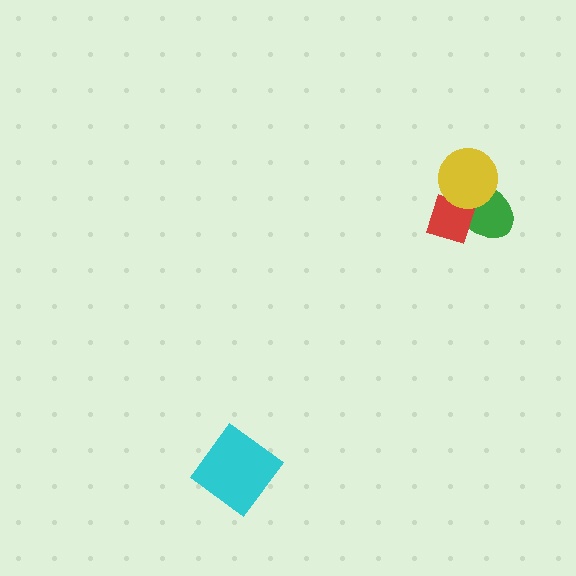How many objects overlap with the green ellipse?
2 objects overlap with the green ellipse.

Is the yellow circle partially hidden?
No, no other shape covers it.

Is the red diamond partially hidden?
Yes, it is partially covered by another shape.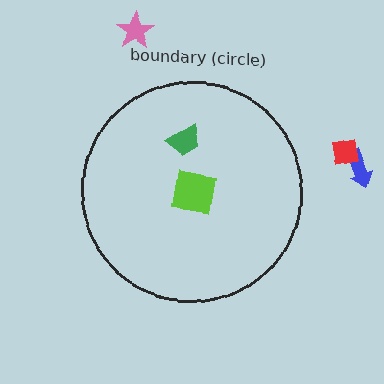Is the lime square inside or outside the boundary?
Inside.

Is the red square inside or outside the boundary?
Outside.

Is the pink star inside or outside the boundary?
Outside.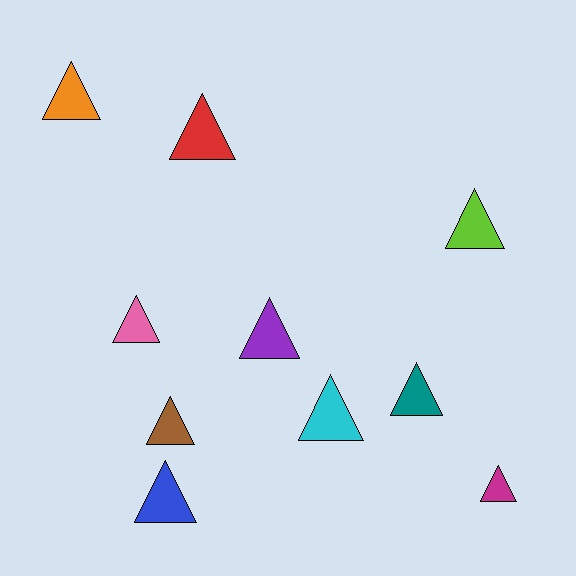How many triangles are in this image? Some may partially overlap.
There are 10 triangles.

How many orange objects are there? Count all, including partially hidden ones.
There is 1 orange object.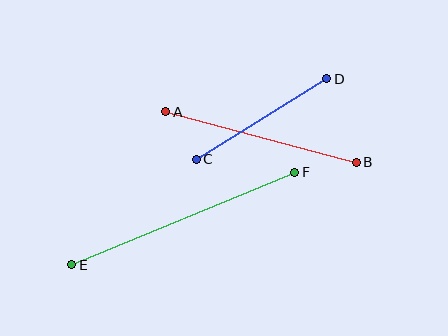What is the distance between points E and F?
The distance is approximately 241 pixels.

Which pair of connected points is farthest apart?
Points E and F are farthest apart.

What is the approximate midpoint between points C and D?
The midpoint is at approximately (262, 119) pixels.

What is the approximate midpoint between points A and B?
The midpoint is at approximately (261, 137) pixels.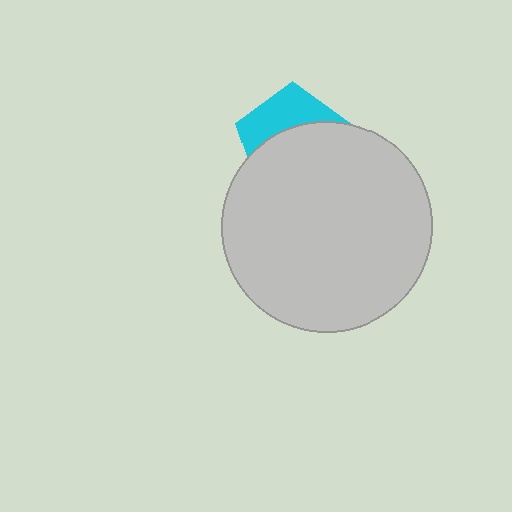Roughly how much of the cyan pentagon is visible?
A small part of it is visible (roughly 37%).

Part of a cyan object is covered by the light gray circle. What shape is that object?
It is a pentagon.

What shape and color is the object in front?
The object in front is a light gray circle.